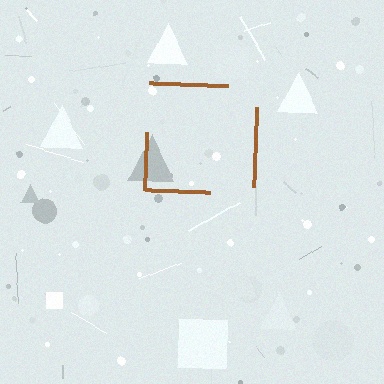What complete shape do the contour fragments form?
The contour fragments form a square.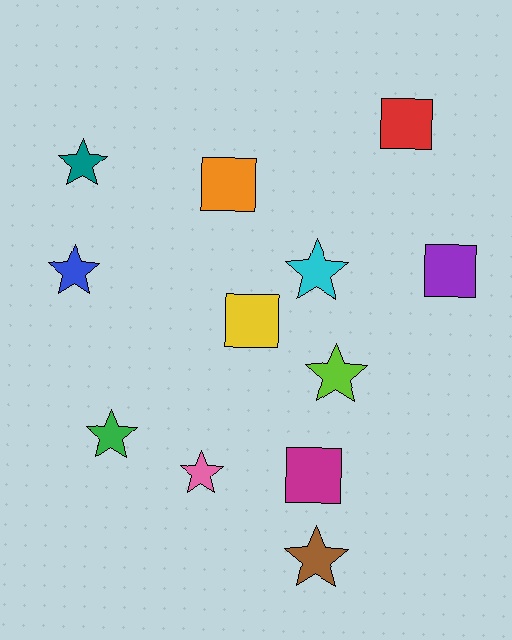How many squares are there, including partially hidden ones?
There are 5 squares.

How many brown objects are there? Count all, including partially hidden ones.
There is 1 brown object.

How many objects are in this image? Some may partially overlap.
There are 12 objects.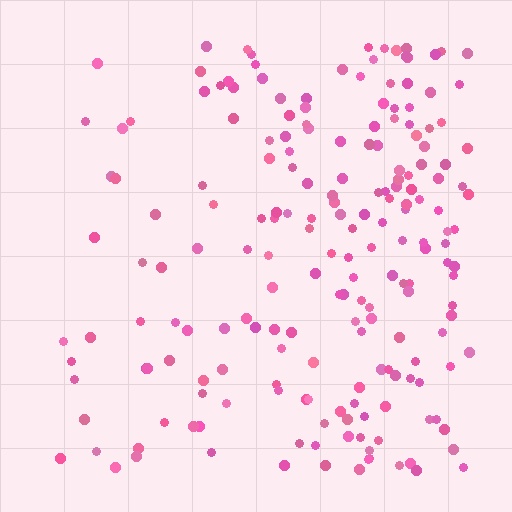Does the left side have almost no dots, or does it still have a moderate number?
Still a moderate number, just noticeably fewer than the right.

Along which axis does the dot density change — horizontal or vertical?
Horizontal.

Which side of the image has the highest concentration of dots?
The right.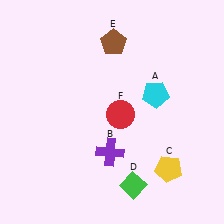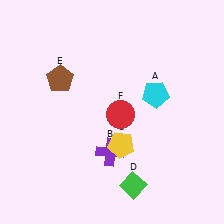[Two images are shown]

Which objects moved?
The objects that moved are: the yellow pentagon (C), the brown pentagon (E).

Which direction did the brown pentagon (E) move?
The brown pentagon (E) moved left.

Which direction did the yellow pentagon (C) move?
The yellow pentagon (C) moved left.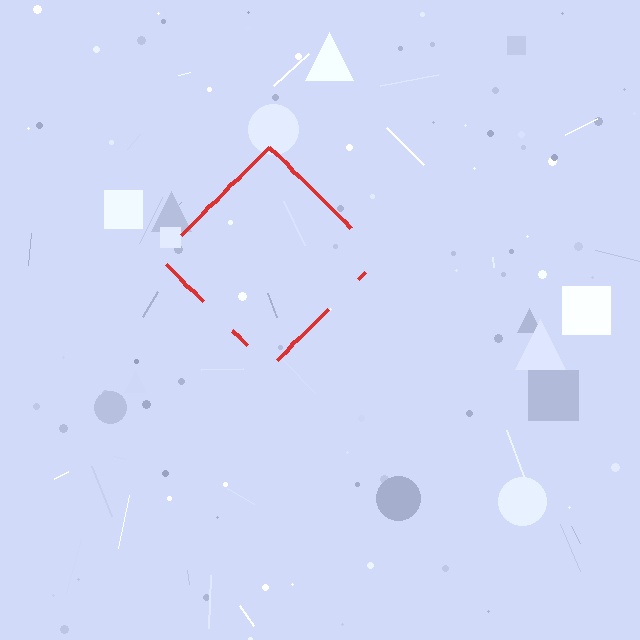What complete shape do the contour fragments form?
The contour fragments form a diamond.